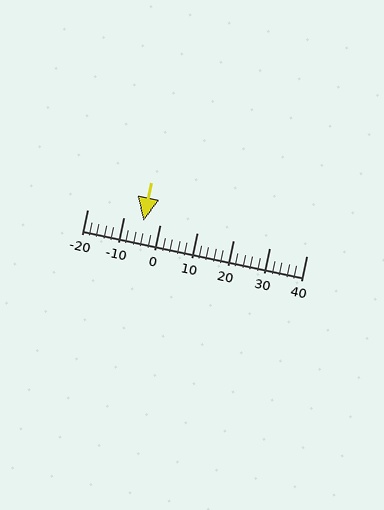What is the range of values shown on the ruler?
The ruler shows values from -20 to 40.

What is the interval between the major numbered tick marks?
The major tick marks are spaced 10 units apart.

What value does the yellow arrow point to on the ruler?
The yellow arrow points to approximately -4.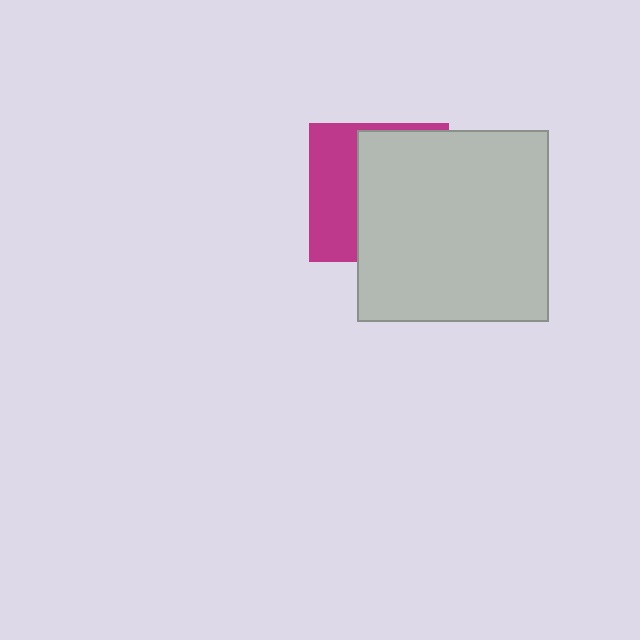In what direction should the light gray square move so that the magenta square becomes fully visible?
The light gray square should move right. That is the shortest direction to clear the overlap and leave the magenta square fully visible.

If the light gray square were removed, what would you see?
You would see the complete magenta square.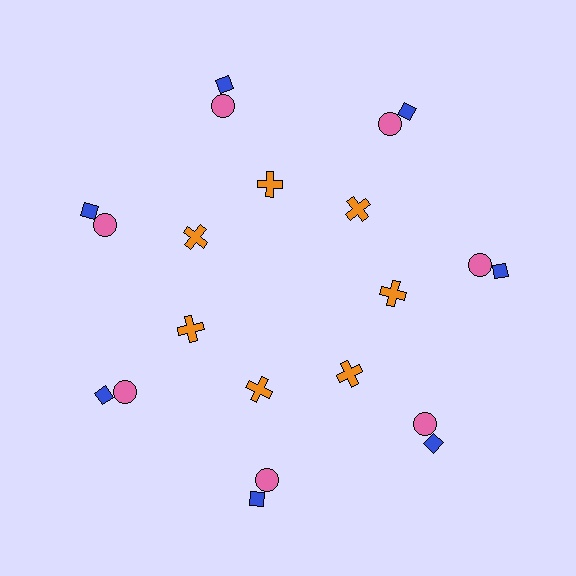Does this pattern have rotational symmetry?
Yes, this pattern has 7-fold rotational symmetry. It looks the same after rotating 51 degrees around the center.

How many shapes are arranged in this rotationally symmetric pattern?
There are 21 shapes, arranged in 7 groups of 3.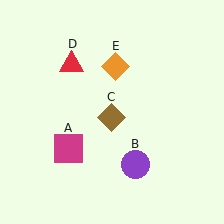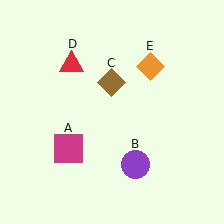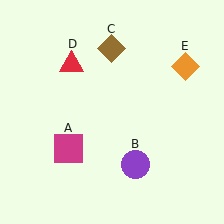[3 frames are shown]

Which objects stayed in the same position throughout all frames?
Magenta square (object A) and purple circle (object B) and red triangle (object D) remained stationary.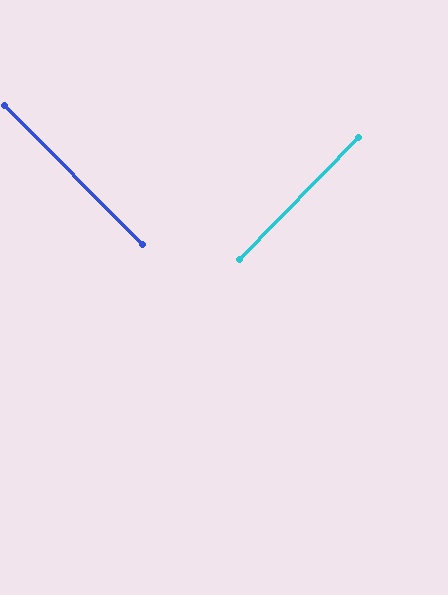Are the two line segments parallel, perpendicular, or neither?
Perpendicular — they meet at approximately 89°.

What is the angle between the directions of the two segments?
Approximately 89 degrees.